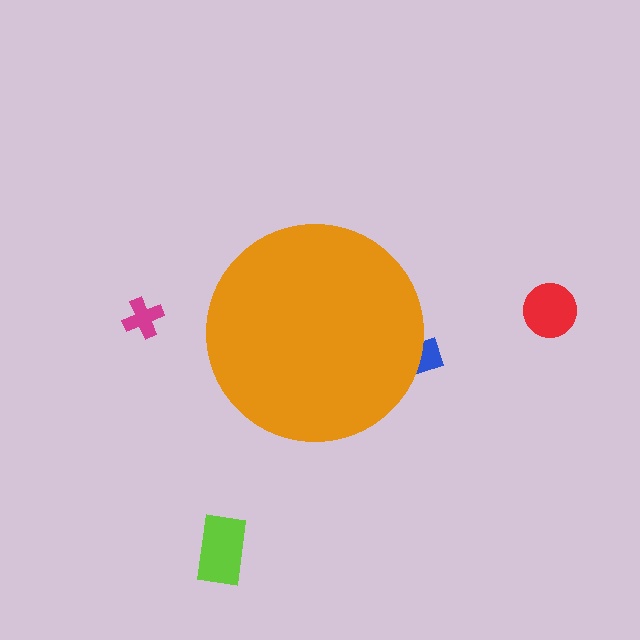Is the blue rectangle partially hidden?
Yes, the blue rectangle is partially hidden behind the orange circle.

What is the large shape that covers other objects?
An orange circle.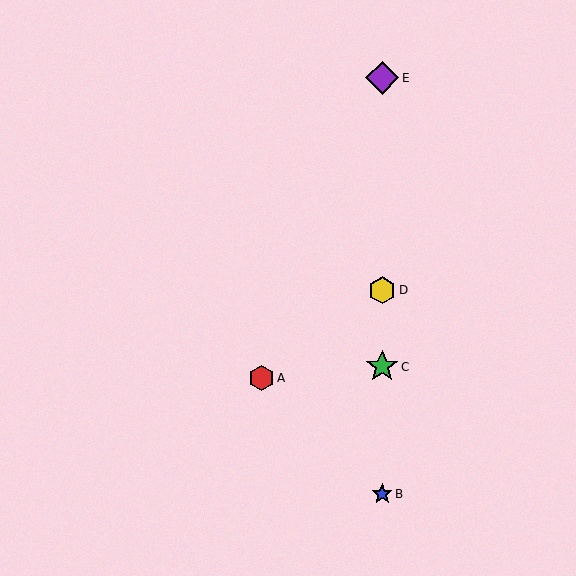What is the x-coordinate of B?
Object B is at x≈382.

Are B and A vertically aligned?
No, B is at x≈382 and A is at x≈261.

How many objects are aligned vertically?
4 objects (B, C, D, E) are aligned vertically.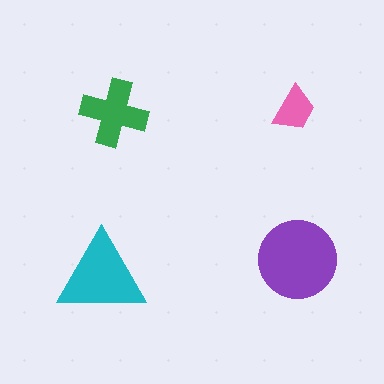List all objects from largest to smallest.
The purple circle, the cyan triangle, the green cross, the pink trapezoid.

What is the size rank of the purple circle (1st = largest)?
1st.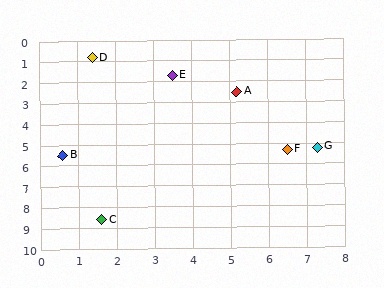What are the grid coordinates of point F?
Point F is at approximately (6.5, 5.3).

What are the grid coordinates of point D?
Point D is at approximately (1.4, 0.8).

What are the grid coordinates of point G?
Point G is at approximately (7.3, 5.2).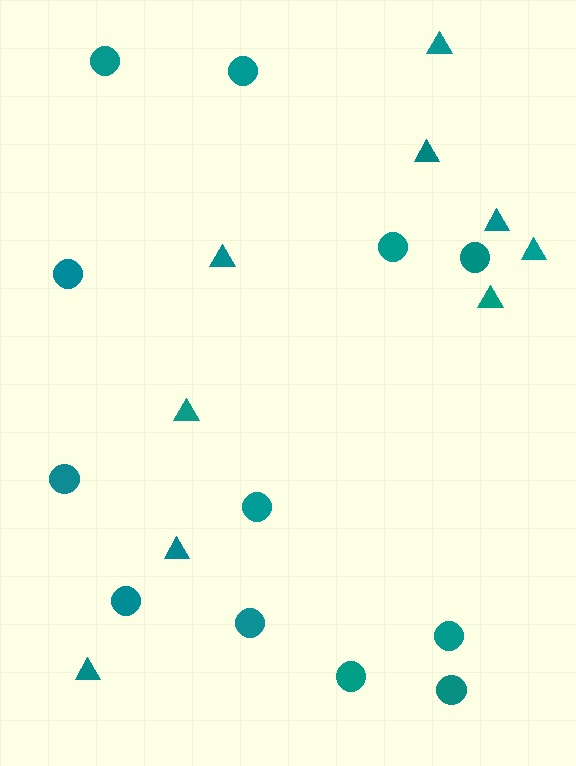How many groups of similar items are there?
There are 2 groups: one group of circles (12) and one group of triangles (9).